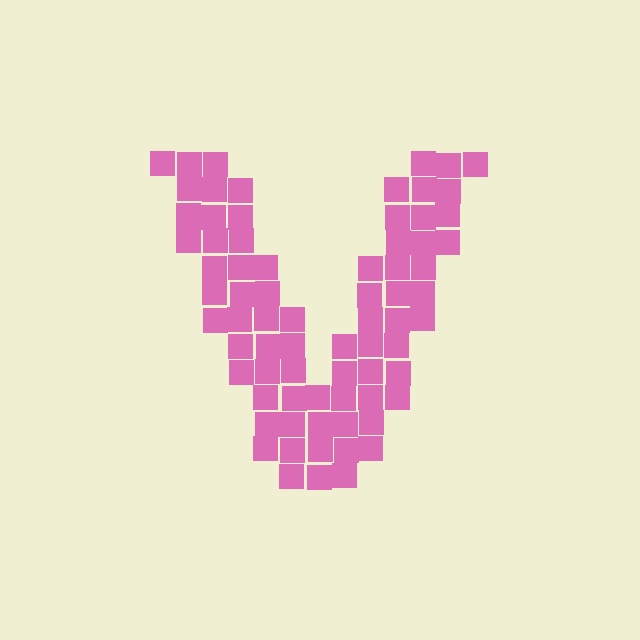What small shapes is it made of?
It is made of small squares.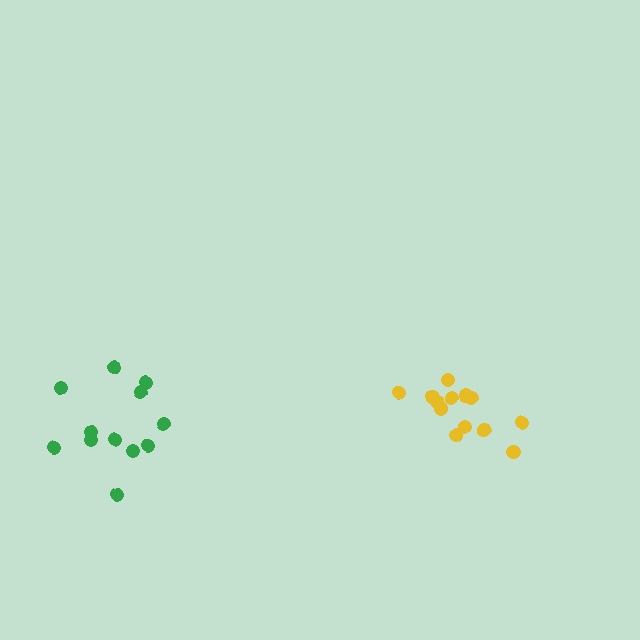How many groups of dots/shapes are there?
There are 2 groups.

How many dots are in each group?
Group 1: 14 dots, Group 2: 12 dots (26 total).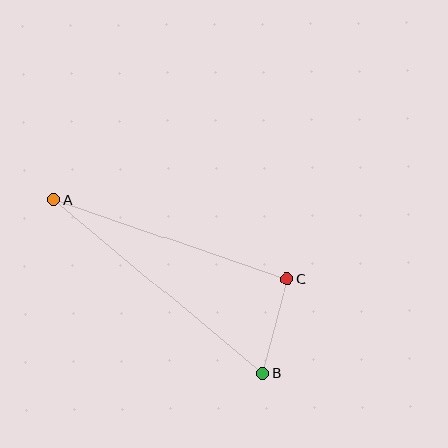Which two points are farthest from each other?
Points A and B are farthest from each other.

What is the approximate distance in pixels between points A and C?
The distance between A and C is approximately 246 pixels.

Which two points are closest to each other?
Points B and C are closest to each other.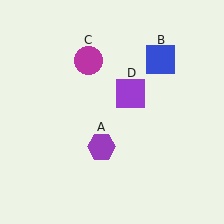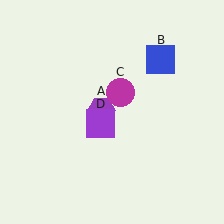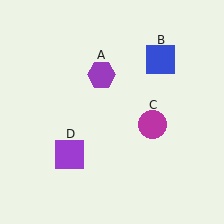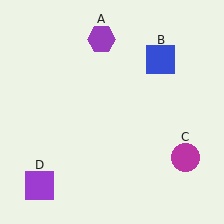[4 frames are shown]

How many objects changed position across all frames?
3 objects changed position: purple hexagon (object A), magenta circle (object C), purple square (object D).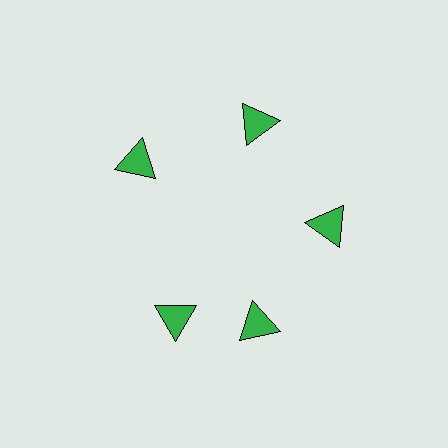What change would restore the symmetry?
The symmetry would be restored by rotating it back into even spacing with its neighbors so that all 5 triangles sit at equal angles and equal distance from the center.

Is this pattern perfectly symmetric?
No. The 5 green triangles are arranged in a ring, but one element near the 8 o'clock position is rotated out of alignment along the ring, breaking the 5-fold rotational symmetry.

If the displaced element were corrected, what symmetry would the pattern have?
It would have 5-fold rotational symmetry — the pattern would map onto itself every 72 degrees.